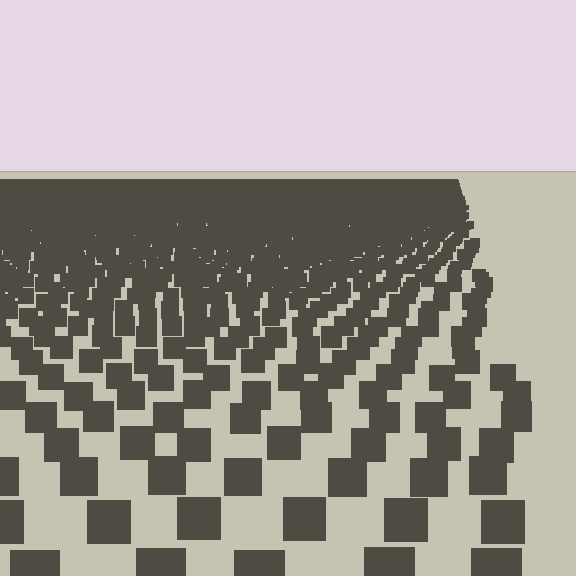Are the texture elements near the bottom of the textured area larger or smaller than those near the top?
Larger. Near the bottom, elements are closer to the viewer and appear at a bigger on-screen size.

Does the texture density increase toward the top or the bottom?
Density increases toward the top.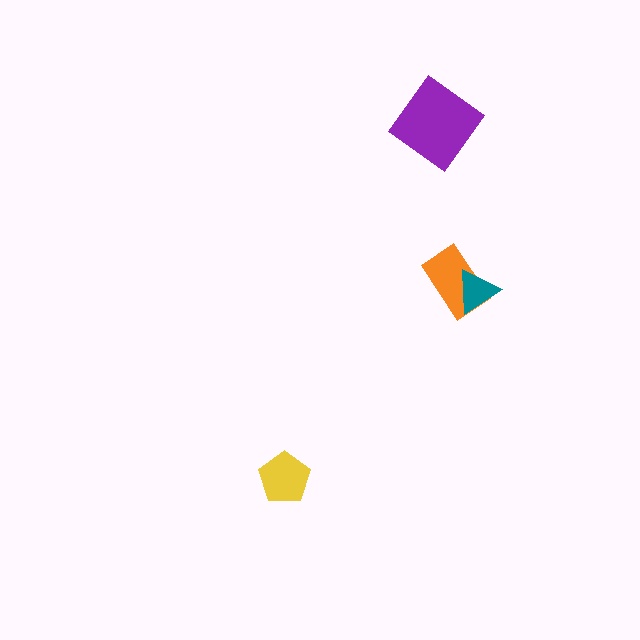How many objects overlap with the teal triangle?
1 object overlaps with the teal triangle.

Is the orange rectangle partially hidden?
Yes, it is partially covered by another shape.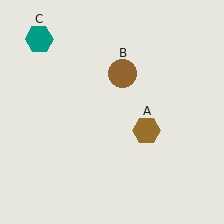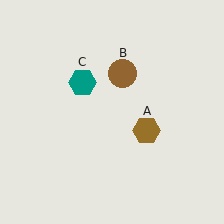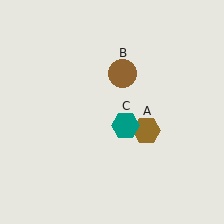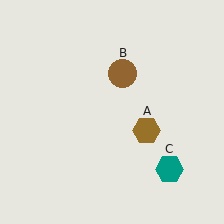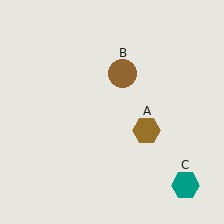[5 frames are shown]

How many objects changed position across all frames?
1 object changed position: teal hexagon (object C).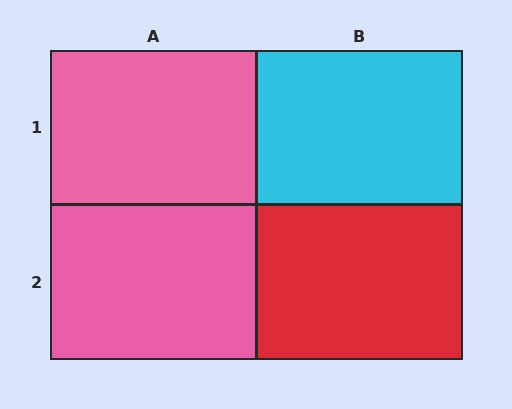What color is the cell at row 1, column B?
Cyan.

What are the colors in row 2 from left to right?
Pink, red.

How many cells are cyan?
1 cell is cyan.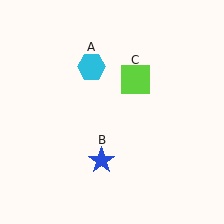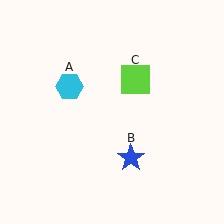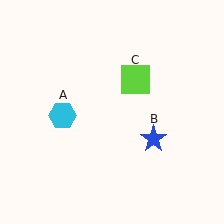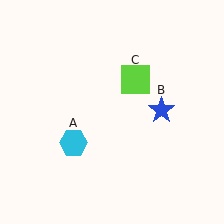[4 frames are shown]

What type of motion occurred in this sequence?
The cyan hexagon (object A), blue star (object B) rotated counterclockwise around the center of the scene.